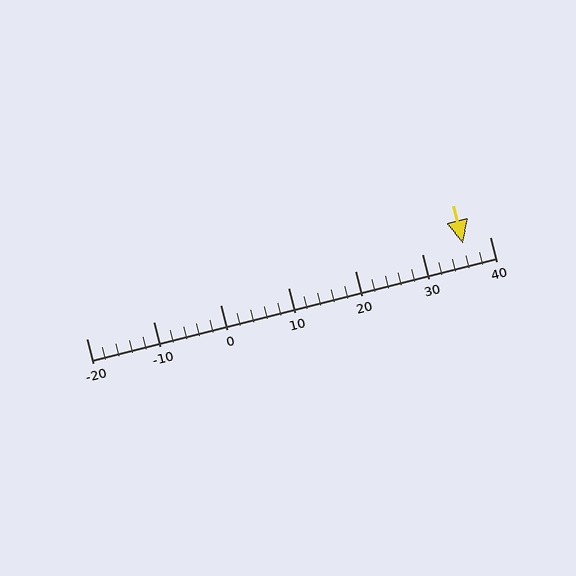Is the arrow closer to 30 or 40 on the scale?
The arrow is closer to 40.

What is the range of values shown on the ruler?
The ruler shows values from -20 to 40.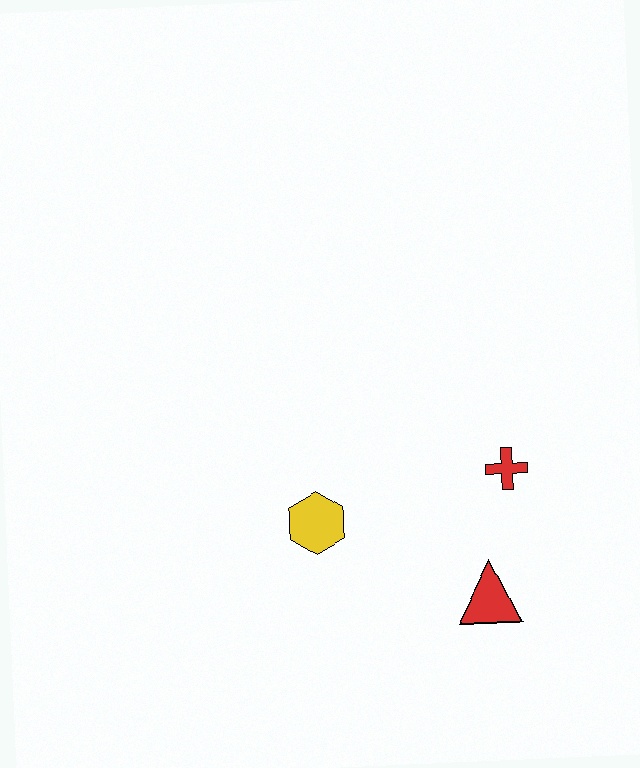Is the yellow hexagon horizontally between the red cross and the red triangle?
No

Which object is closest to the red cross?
The red triangle is closest to the red cross.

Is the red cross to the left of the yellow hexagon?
No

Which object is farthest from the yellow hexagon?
The red cross is farthest from the yellow hexagon.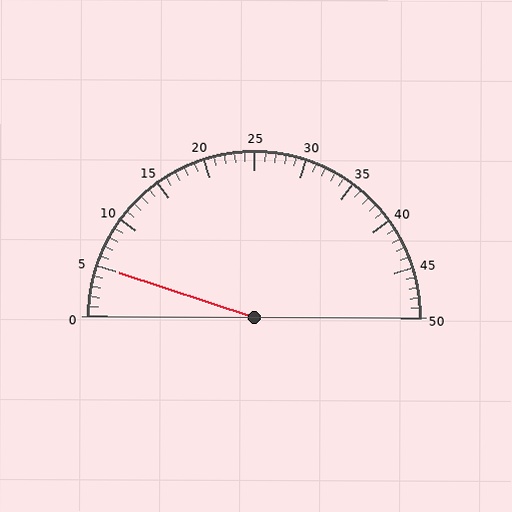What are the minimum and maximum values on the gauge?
The gauge ranges from 0 to 50.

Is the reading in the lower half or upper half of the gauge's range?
The reading is in the lower half of the range (0 to 50).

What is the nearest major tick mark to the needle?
The nearest major tick mark is 5.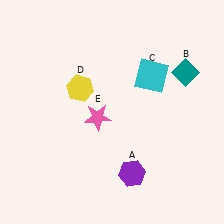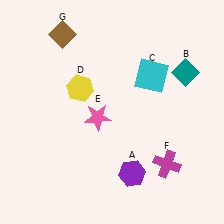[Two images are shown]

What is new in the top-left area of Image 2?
A brown diamond (G) was added in the top-left area of Image 2.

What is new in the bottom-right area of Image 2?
A magenta cross (F) was added in the bottom-right area of Image 2.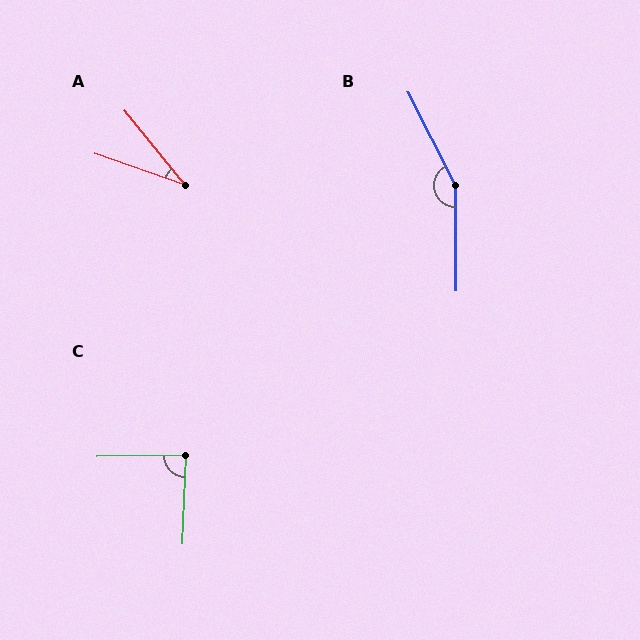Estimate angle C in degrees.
Approximately 87 degrees.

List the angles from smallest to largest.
A (32°), C (87°), B (153°).